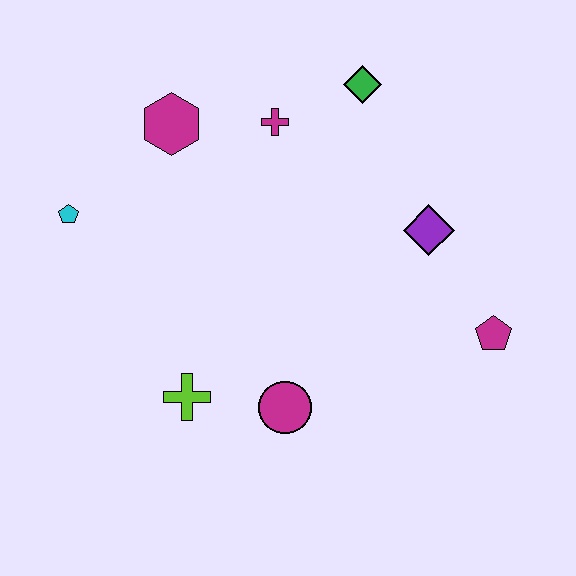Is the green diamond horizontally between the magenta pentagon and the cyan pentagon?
Yes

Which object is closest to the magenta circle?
The lime cross is closest to the magenta circle.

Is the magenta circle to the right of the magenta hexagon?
Yes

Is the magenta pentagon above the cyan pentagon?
No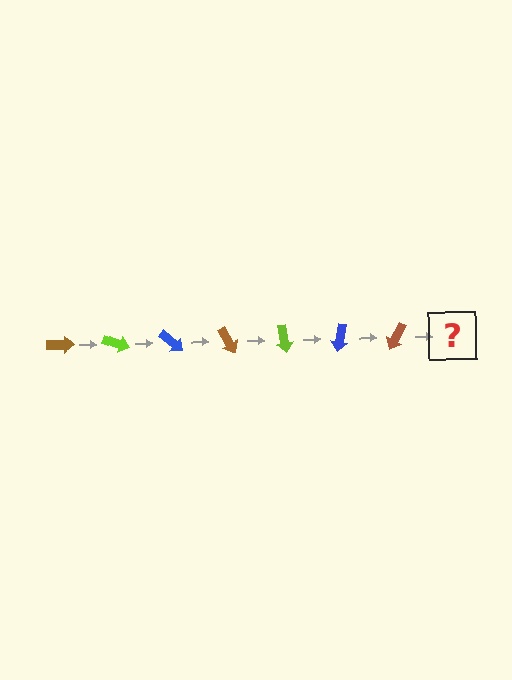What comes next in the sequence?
The next element should be a lime arrow, rotated 140 degrees from the start.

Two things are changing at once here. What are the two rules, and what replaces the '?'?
The two rules are that it rotates 20 degrees each step and the color cycles through brown, lime, and blue. The '?' should be a lime arrow, rotated 140 degrees from the start.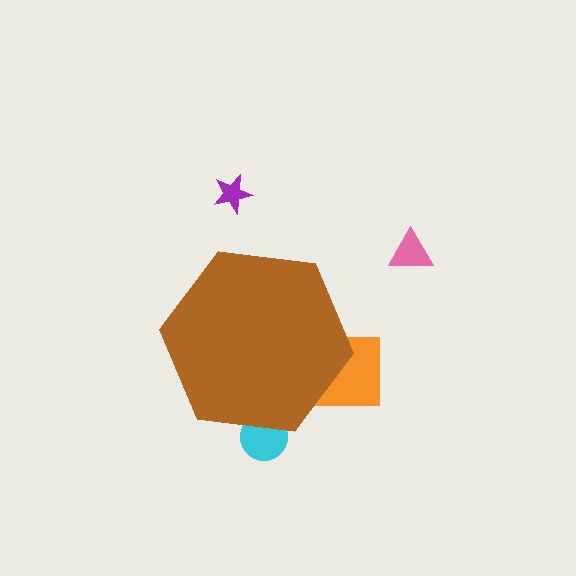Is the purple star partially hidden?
No, the purple star is fully visible.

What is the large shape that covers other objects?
A brown hexagon.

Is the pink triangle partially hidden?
No, the pink triangle is fully visible.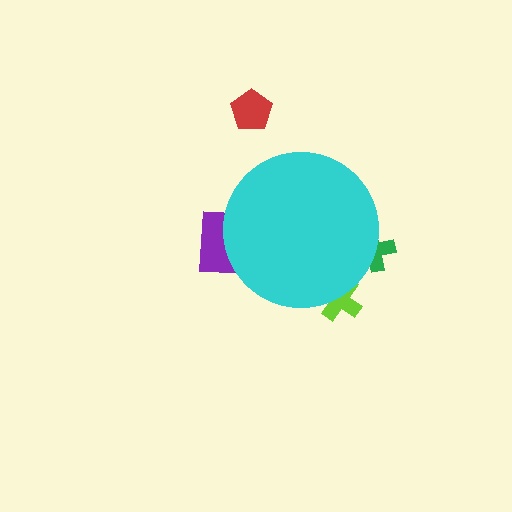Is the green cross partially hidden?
Yes, the green cross is partially hidden behind the cyan circle.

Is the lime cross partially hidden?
Yes, the lime cross is partially hidden behind the cyan circle.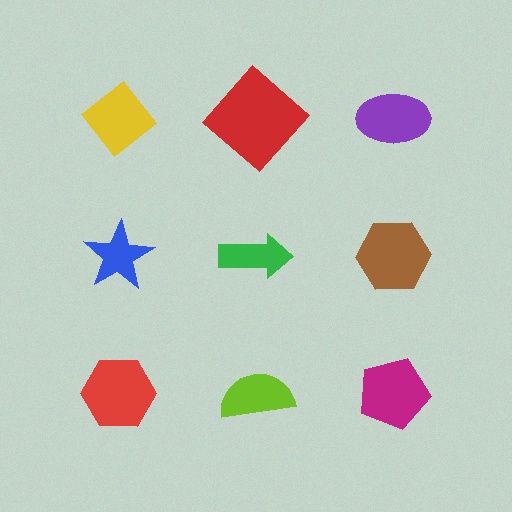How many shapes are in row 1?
3 shapes.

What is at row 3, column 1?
A red hexagon.